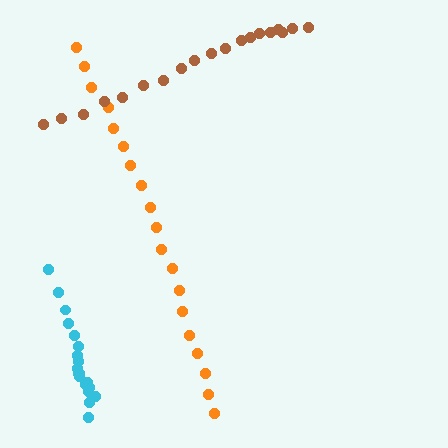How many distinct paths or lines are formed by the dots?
There are 3 distinct paths.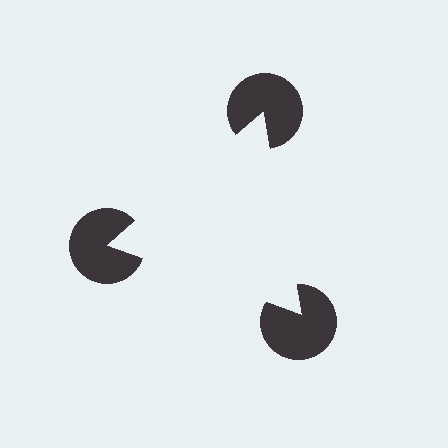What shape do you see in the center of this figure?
An illusory triangle — its edges are inferred from the aligned wedge cuts in the pac-man discs, not physically drawn.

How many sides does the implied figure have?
3 sides.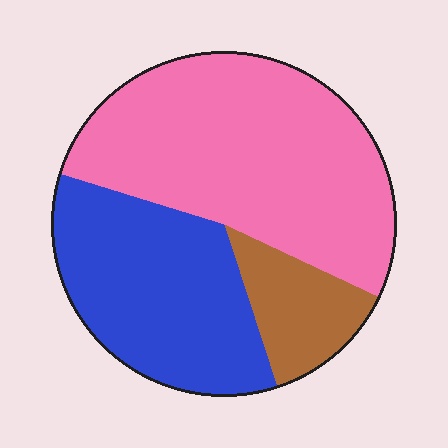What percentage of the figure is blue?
Blue takes up between a third and a half of the figure.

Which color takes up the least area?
Brown, at roughly 15%.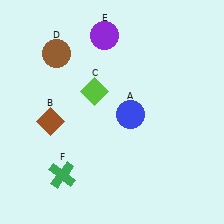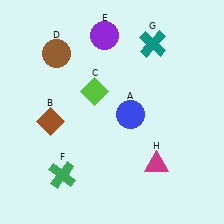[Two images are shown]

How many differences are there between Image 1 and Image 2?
There are 2 differences between the two images.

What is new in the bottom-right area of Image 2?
A magenta triangle (H) was added in the bottom-right area of Image 2.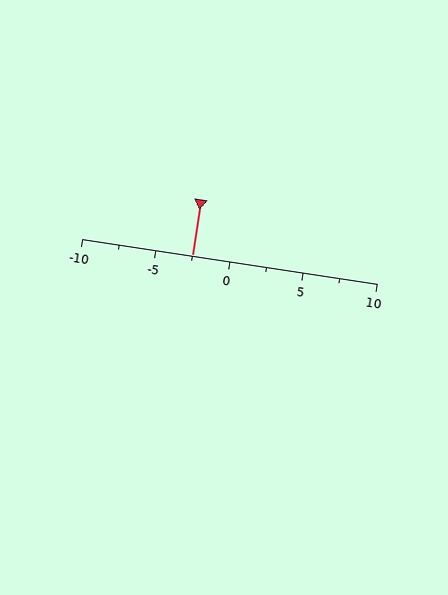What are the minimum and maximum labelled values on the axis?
The axis runs from -10 to 10.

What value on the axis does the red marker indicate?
The marker indicates approximately -2.5.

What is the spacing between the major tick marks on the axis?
The major ticks are spaced 5 apart.